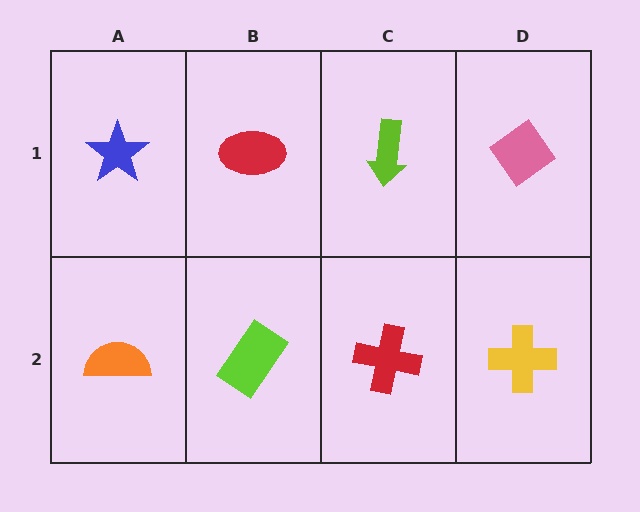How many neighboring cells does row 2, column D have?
2.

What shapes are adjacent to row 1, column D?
A yellow cross (row 2, column D), a lime arrow (row 1, column C).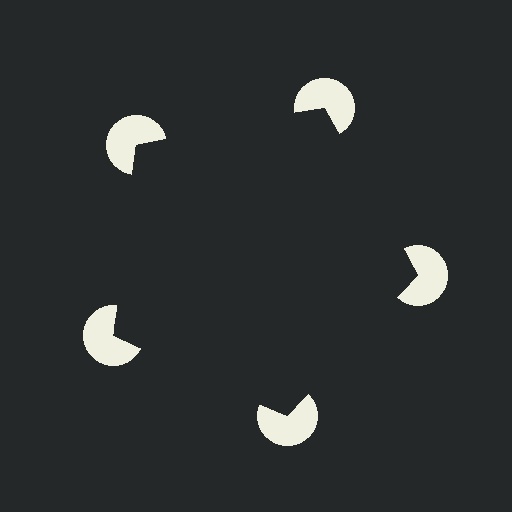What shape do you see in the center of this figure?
An illusory pentagon — its edges are inferred from the aligned wedge cuts in the pac-man discs, not physically drawn.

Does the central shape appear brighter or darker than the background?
It typically appears slightly darker than the background, even though no actual brightness change is drawn.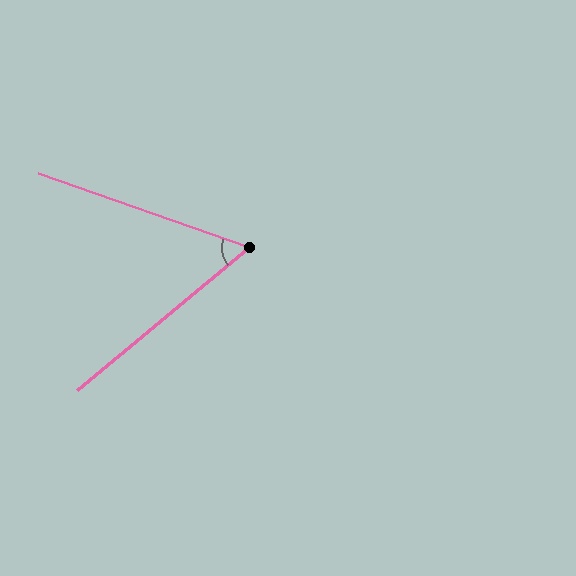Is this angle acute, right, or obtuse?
It is acute.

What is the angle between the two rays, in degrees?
Approximately 59 degrees.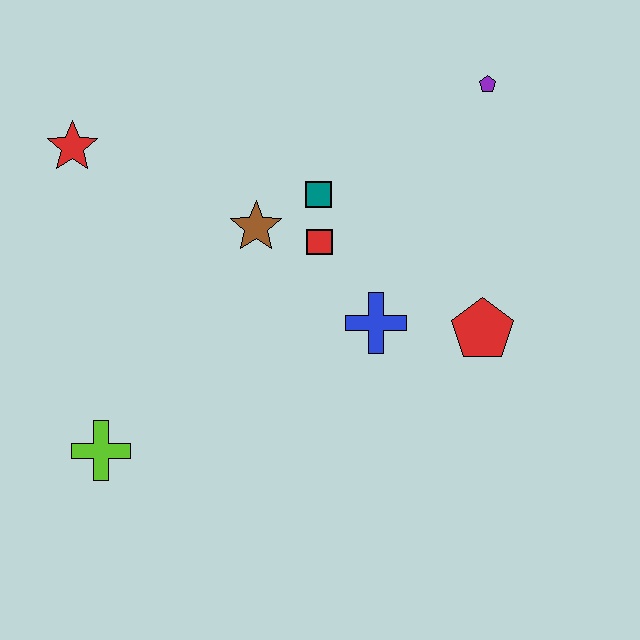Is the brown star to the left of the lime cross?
No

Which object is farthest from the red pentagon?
The red star is farthest from the red pentagon.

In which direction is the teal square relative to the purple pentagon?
The teal square is to the left of the purple pentagon.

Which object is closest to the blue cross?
The red square is closest to the blue cross.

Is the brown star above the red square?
Yes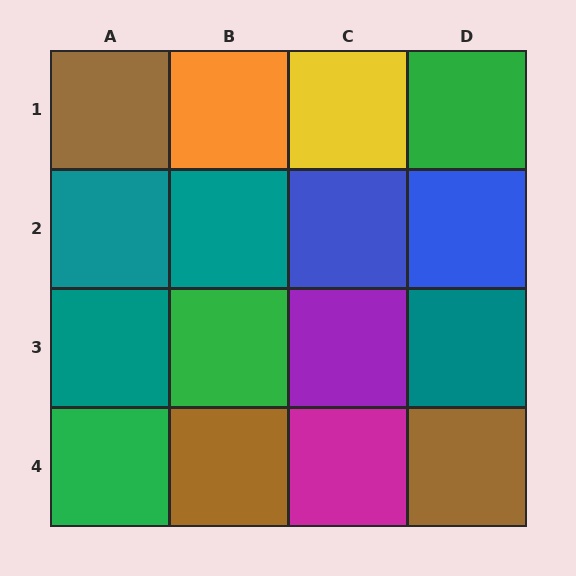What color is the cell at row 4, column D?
Brown.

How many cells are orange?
1 cell is orange.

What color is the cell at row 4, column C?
Magenta.